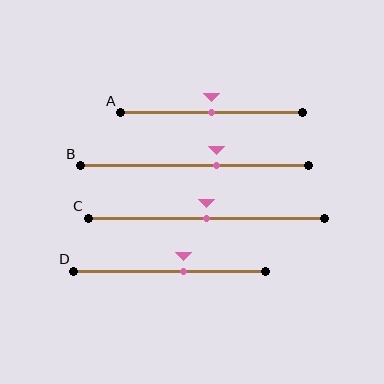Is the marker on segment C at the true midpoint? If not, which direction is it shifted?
Yes, the marker on segment C is at the true midpoint.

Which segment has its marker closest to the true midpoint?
Segment A has its marker closest to the true midpoint.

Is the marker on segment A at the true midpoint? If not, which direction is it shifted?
Yes, the marker on segment A is at the true midpoint.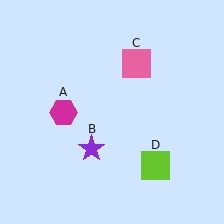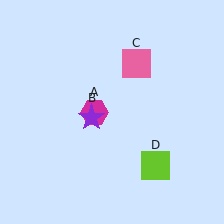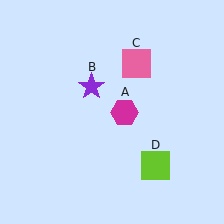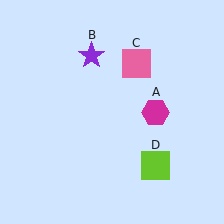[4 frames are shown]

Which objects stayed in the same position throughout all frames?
Pink square (object C) and lime square (object D) remained stationary.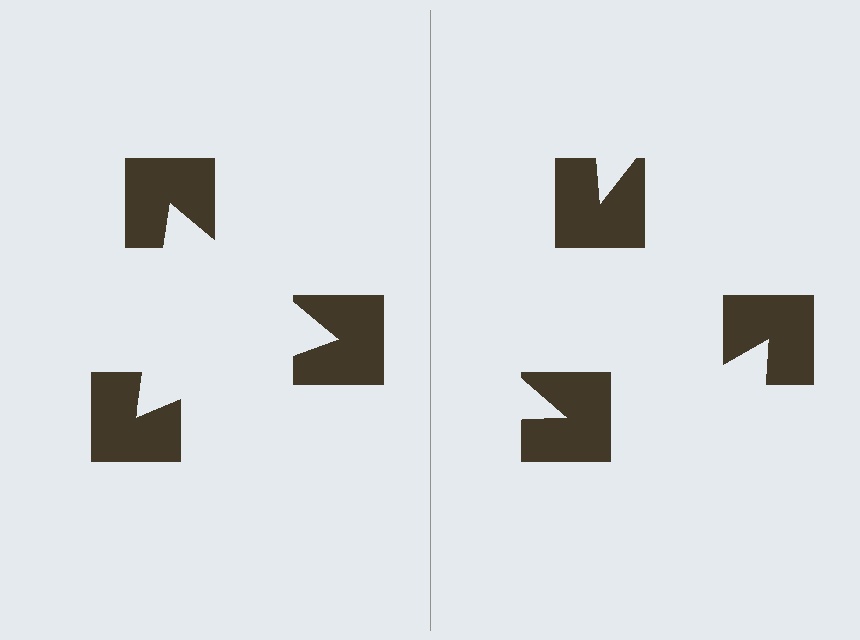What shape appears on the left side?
An illusory triangle.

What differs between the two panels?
The notched squares are positioned identically on both sides; only the wedge orientations differ. On the left they align to a triangle; on the right they are misaligned.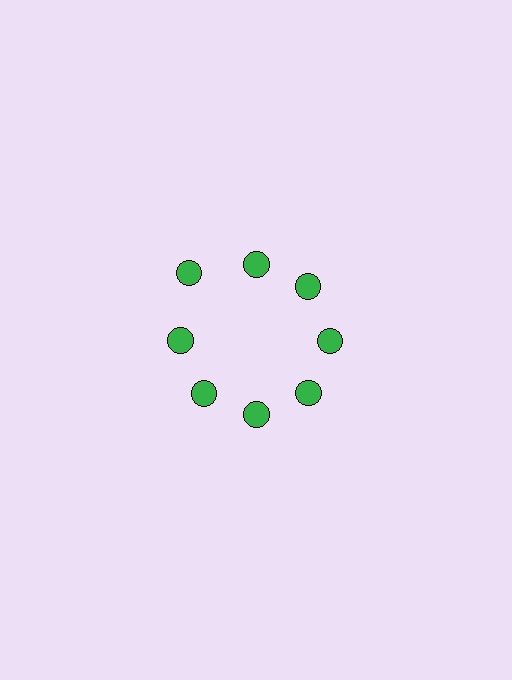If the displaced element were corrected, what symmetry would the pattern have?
It would have 8-fold rotational symmetry — the pattern would map onto itself every 45 degrees.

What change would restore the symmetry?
The symmetry would be restored by moving it inward, back onto the ring so that all 8 circles sit at equal angles and equal distance from the center.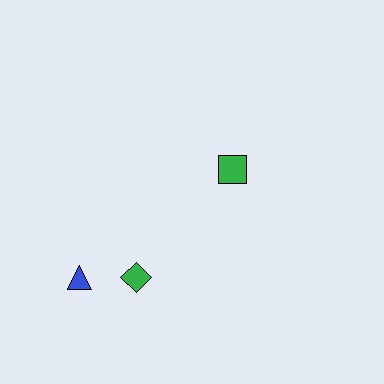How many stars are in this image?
There are no stars.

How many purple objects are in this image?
There are no purple objects.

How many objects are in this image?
There are 3 objects.